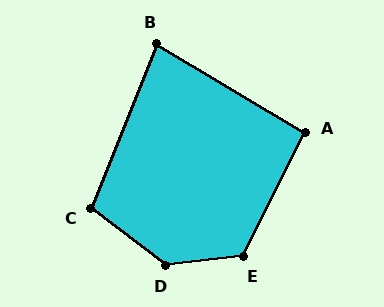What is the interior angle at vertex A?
Approximately 94 degrees (approximately right).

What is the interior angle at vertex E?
Approximately 123 degrees (obtuse).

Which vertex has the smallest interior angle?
B, at approximately 81 degrees.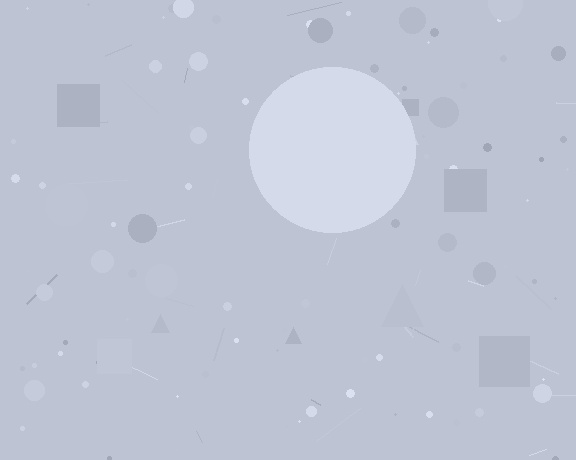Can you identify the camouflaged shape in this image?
The camouflaged shape is a circle.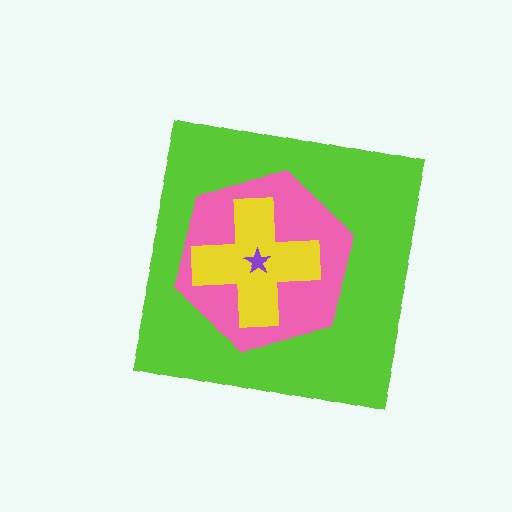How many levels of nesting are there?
4.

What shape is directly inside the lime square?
The pink hexagon.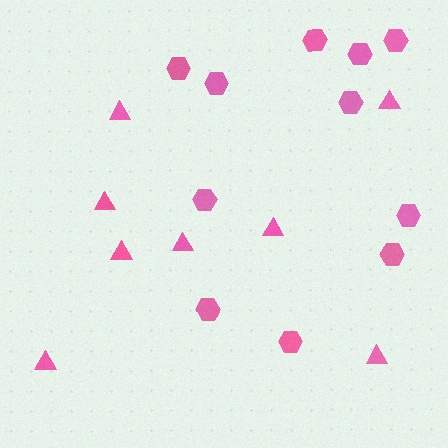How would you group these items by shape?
There are 2 groups: one group of triangles (8) and one group of hexagons (11).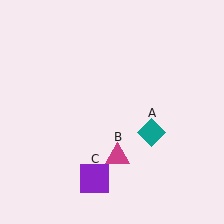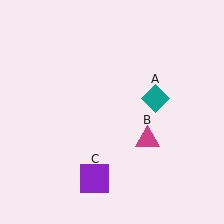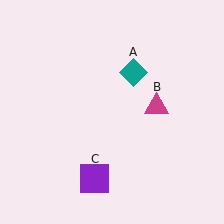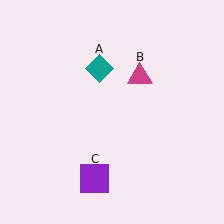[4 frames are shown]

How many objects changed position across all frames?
2 objects changed position: teal diamond (object A), magenta triangle (object B).